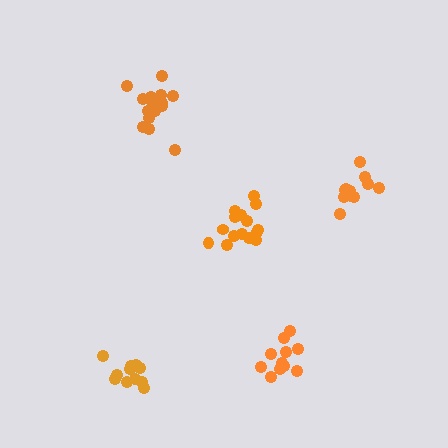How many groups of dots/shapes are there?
There are 5 groups.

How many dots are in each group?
Group 1: 16 dots, Group 2: 11 dots, Group 3: 15 dots, Group 4: 11 dots, Group 5: 11 dots (64 total).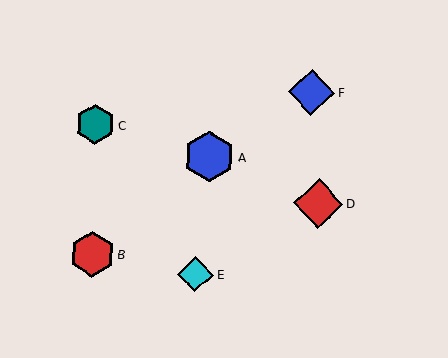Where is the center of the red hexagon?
The center of the red hexagon is at (92, 254).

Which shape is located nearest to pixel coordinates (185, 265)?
The cyan diamond (labeled E) at (196, 274) is nearest to that location.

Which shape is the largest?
The blue hexagon (labeled A) is the largest.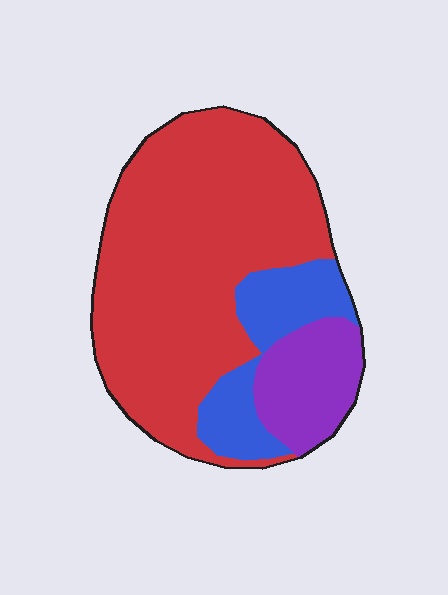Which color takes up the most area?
Red, at roughly 70%.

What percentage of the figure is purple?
Purple takes up about one sixth (1/6) of the figure.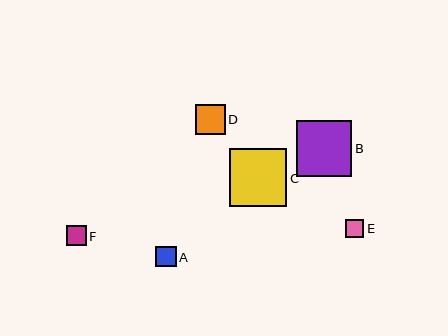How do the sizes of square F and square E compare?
Square F and square E are approximately the same size.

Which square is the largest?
Square C is the largest with a size of approximately 58 pixels.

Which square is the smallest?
Square E is the smallest with a size of approximately 19 pixels.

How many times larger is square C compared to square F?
Square C is approximately 2.9 times the size of square F.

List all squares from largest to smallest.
From largest to smallest: C, B, D, A, F, E.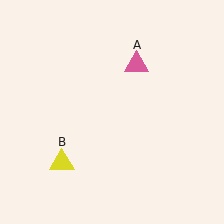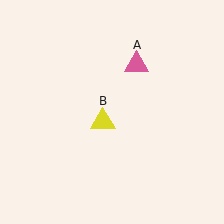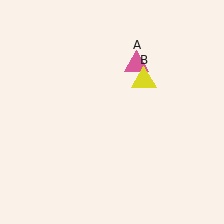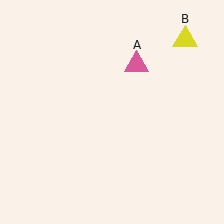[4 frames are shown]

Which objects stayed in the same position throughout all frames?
Pink triangle (object A) remained stationary.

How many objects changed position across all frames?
1 object changed position: yellow triangle (object B).